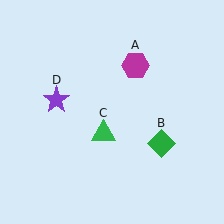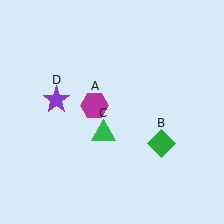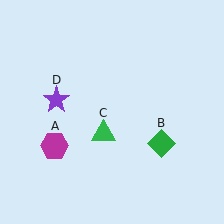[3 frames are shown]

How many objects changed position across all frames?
1 object changed position: magenta hexagon (object A).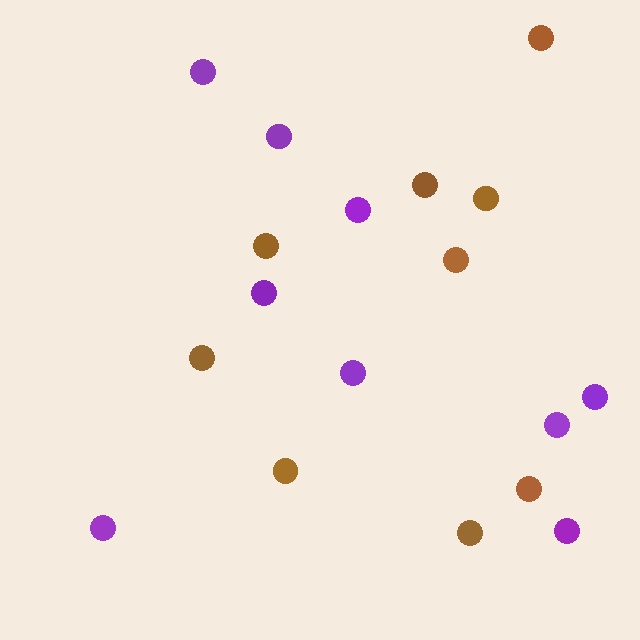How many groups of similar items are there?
There are 2 groups: one group of brown circles (9) and one group of purple circles (9).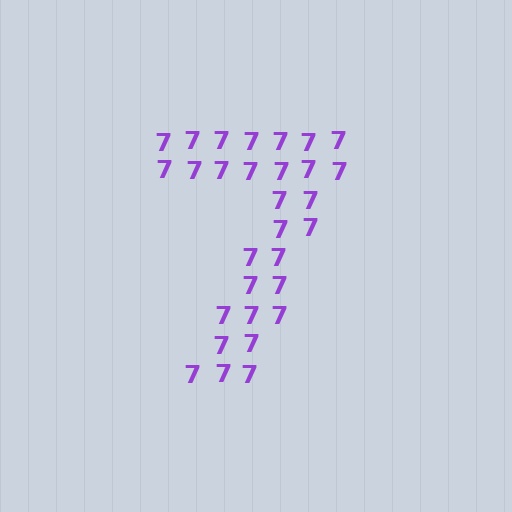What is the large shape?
The large shape is the digit 7.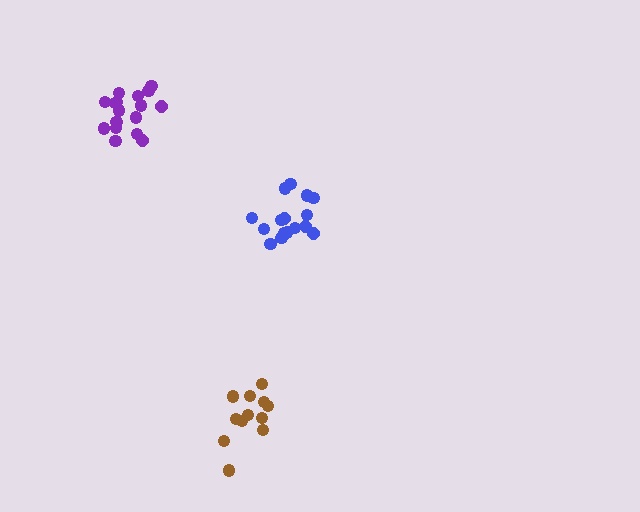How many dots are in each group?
Group 1: 16 dots, Group 2: 17 dots, Group 3: 12 dots (45 total).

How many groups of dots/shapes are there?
There are 3 groups.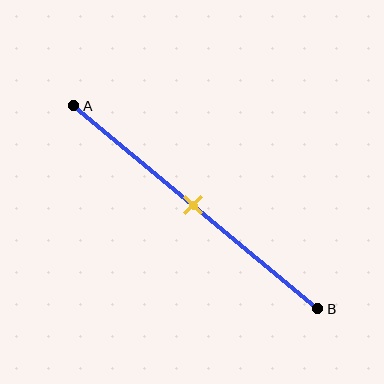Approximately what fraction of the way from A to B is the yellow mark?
The yellow mark is approximately 50% of the way from A to B.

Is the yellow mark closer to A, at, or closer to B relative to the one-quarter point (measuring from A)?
The yellow mark is closer to point B than the one-quarter point of segment AB.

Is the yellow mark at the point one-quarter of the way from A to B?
No, the mark is at about 50% from A, not at the 25% one-quarter point.